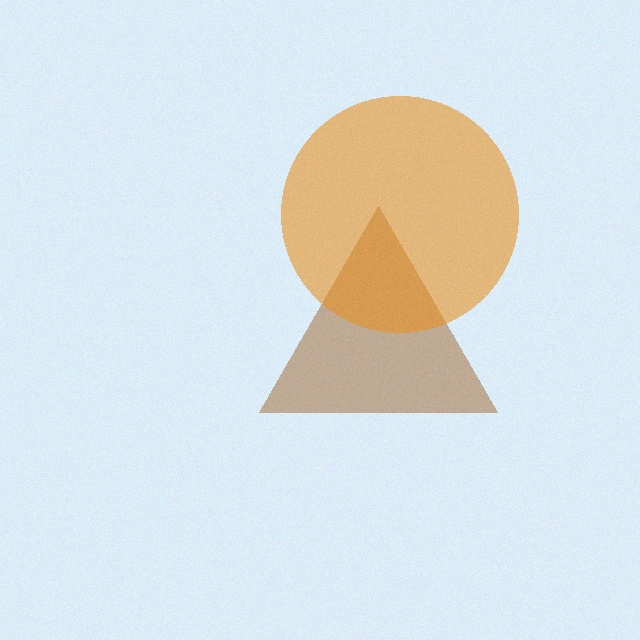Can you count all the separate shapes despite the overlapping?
Yes, there are 2 separate shapes.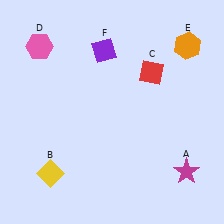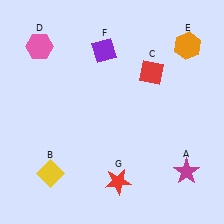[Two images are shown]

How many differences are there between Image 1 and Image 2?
There is 1 difference between the two images.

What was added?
A red star (G) was added in Image 2.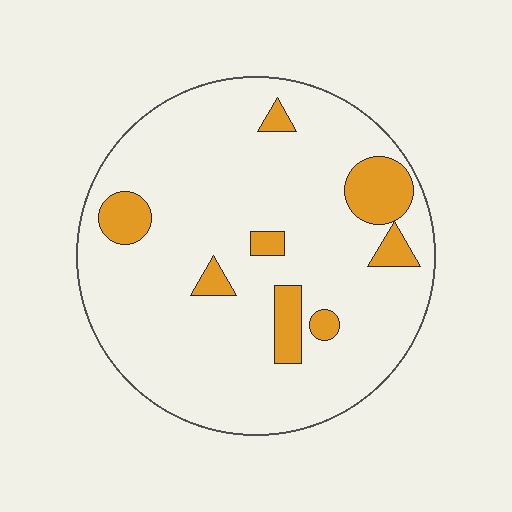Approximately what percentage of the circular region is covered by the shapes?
Approximately 15%.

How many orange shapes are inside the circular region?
8.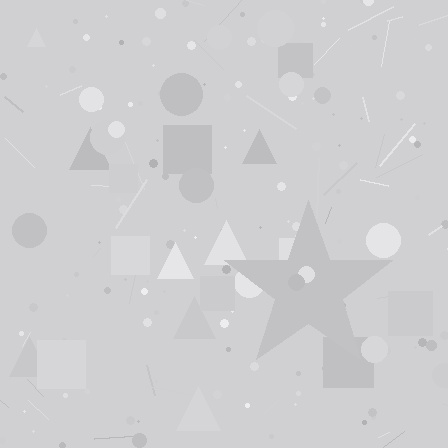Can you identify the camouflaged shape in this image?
The camouflaged shape is a star.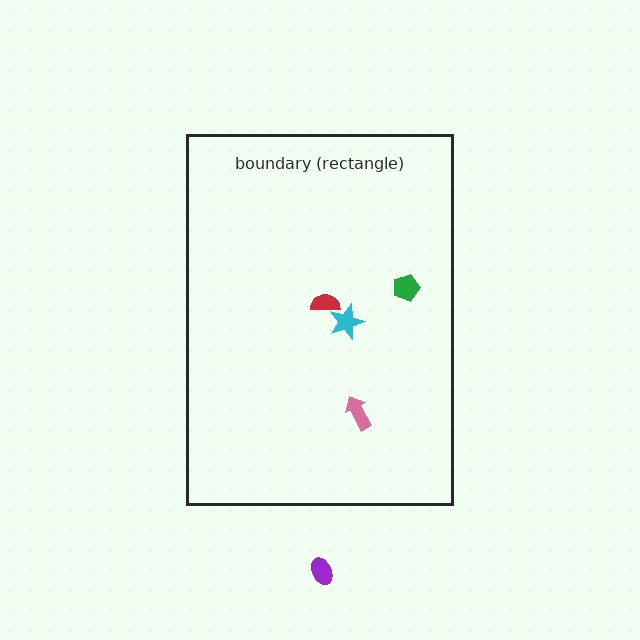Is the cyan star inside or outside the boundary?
Inside.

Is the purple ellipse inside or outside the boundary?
Outside.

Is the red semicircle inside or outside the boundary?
Inside.